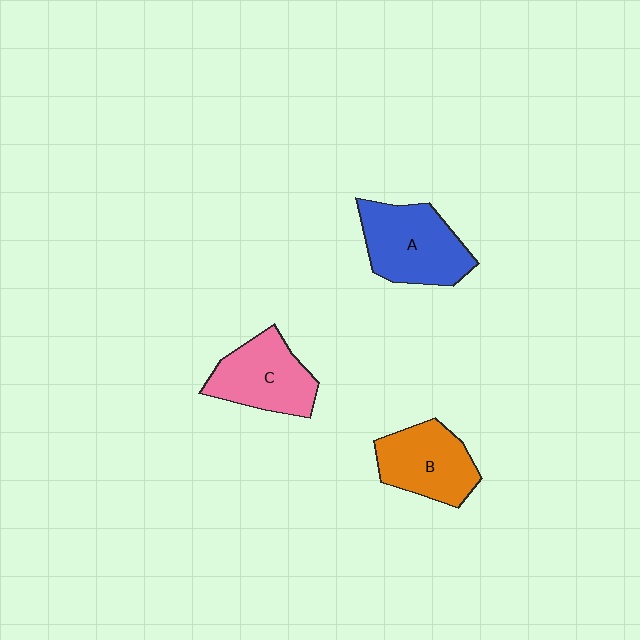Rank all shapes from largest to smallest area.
From largest to smallest: A (blue), C (pink), B (orange).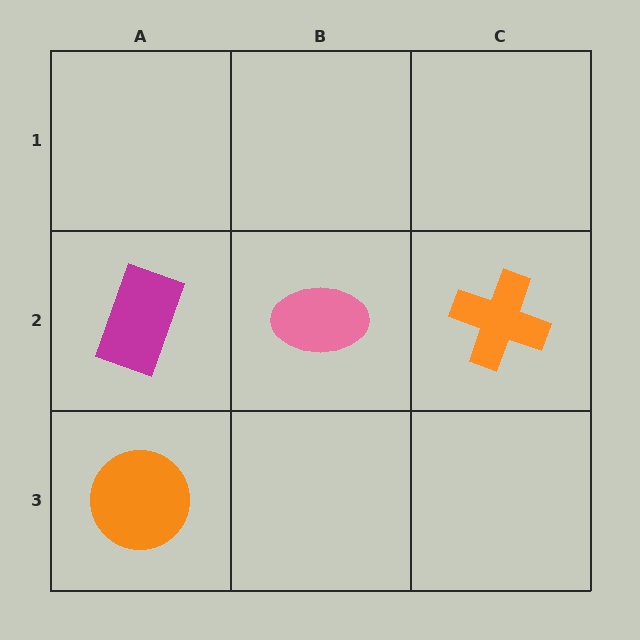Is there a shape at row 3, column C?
No, that cell is empty.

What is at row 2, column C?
An orange cross.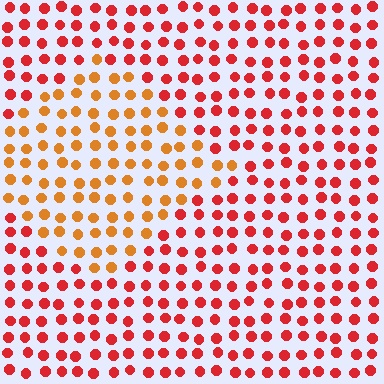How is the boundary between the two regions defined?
The boundary is defined purely by a slight shift in hue (about 34 degrees). Spacing, size, and orientation are identical on both sides.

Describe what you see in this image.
The image is filled with small red elements in a uniform arrangement. A diamond-shaped region is visible where the elements are tinted to a slightly different hue, forming a subtle color boundary.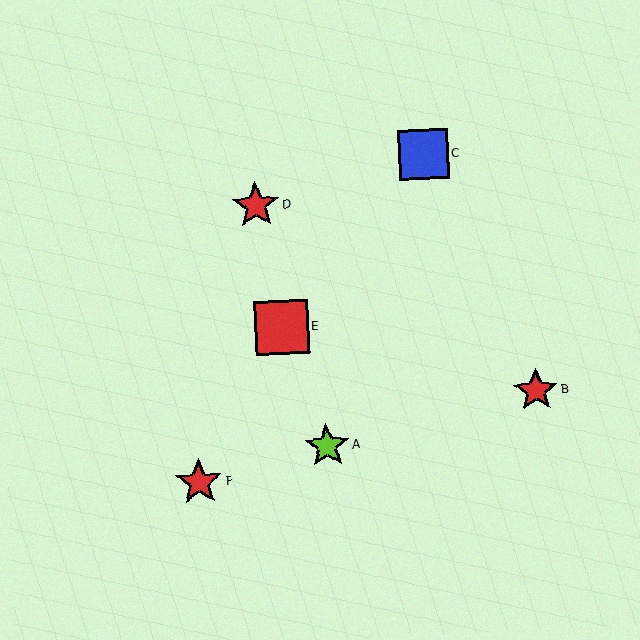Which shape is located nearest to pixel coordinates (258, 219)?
The red star (labeled D) at (256, 206) is nearest to that location.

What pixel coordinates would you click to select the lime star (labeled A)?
Click at (327, 446) to select the lime star A.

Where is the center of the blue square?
The center of the blue square is at (423, 154).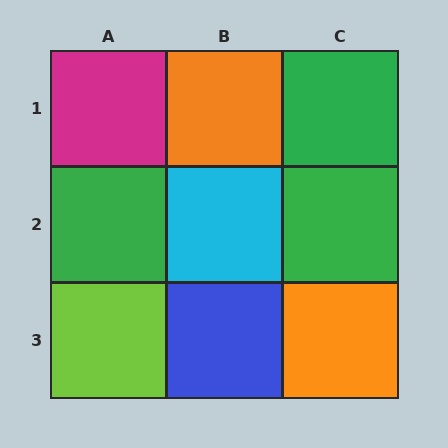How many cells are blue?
1 cell is blue.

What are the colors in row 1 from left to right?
Magenta, orange, green.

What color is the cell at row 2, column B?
Cyan.